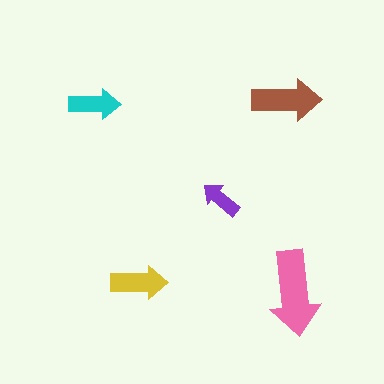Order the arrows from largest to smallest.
the pink one, the brown one, the yellow one, the cyan one, the purple one.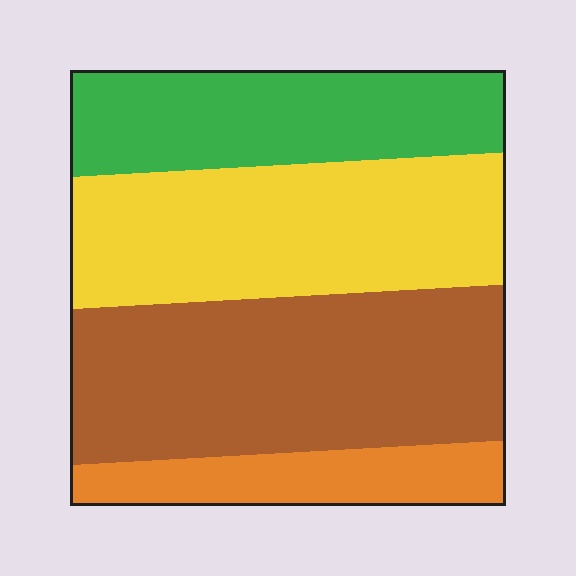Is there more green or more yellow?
Yellow.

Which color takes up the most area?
Brown, at roughly 35%.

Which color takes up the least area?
Orange, at roughly 10%.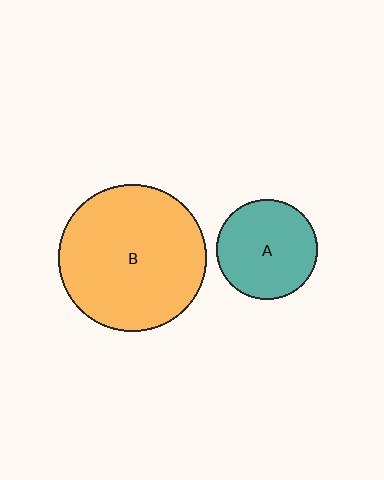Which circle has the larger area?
Circle B (orange).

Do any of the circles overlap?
No, none of the circles overlap.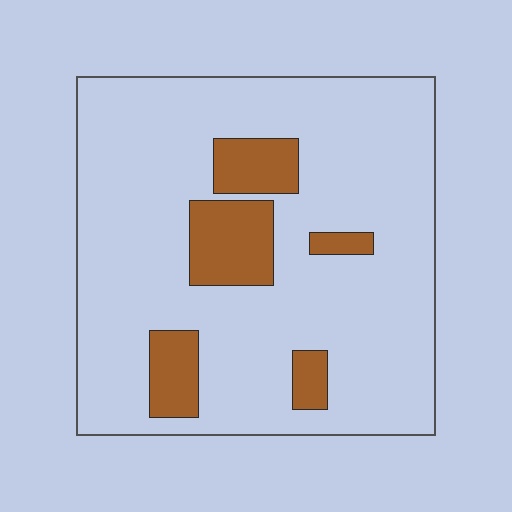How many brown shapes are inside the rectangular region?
5.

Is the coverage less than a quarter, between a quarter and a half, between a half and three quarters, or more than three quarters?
Less than a quarter.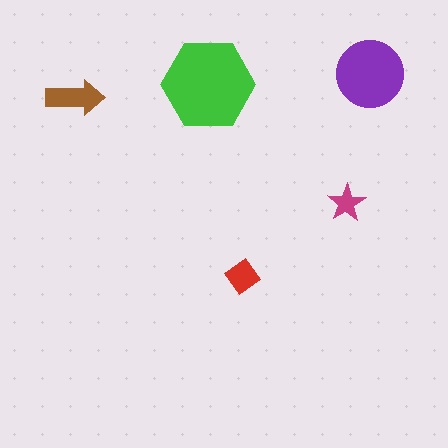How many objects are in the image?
There are 5 objects in the image.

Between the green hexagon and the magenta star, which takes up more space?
The green hexagon.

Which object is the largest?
The green hexagon.